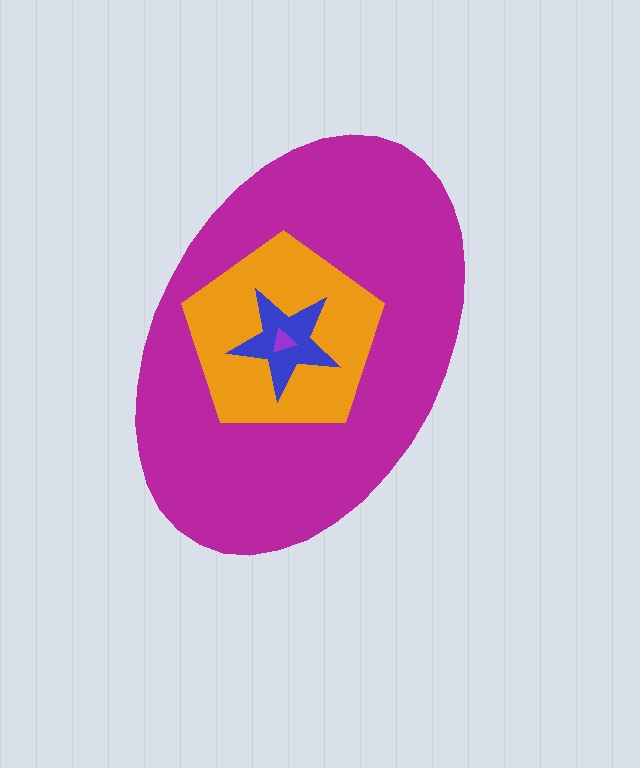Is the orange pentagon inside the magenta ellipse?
Yes.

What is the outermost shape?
The magenta ellipse.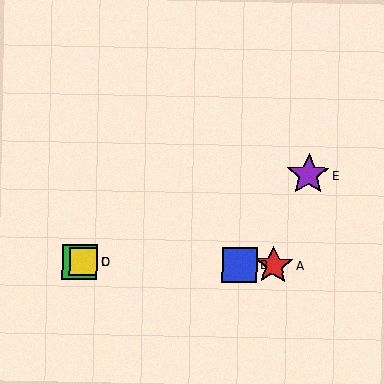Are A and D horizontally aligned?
Yes, both are at y≈265.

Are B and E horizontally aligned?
No, B is at y≈265 and E is at y≈175.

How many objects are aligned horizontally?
4 objects (A, B, C, D) are aligned horizontally.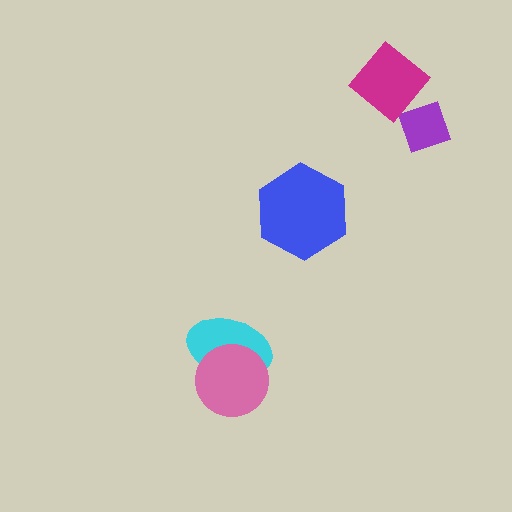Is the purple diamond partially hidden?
Yes, it is partially covered by another shape.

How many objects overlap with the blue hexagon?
0 objects overlap with the blue hexagon.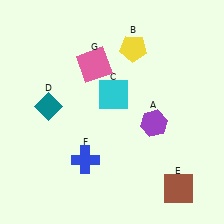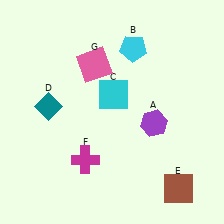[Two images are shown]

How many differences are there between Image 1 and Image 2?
There are 2 differences between the two images.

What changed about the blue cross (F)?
In Image 1, F is blue. In Image 2, it changed to magenta.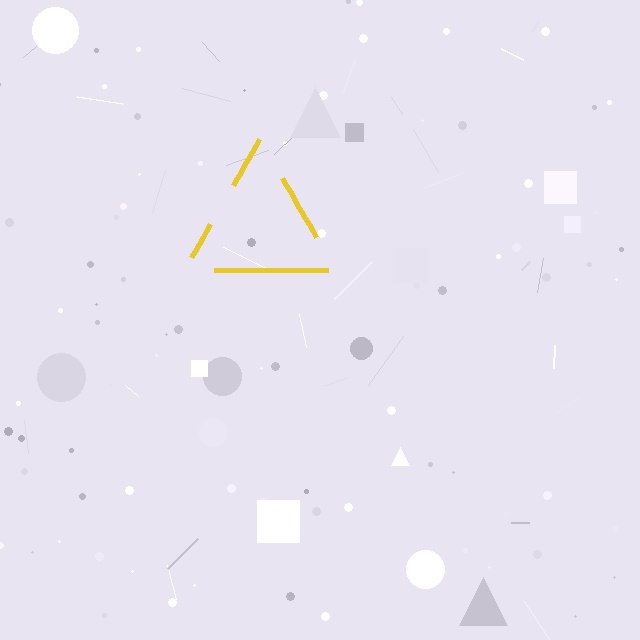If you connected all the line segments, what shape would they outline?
They would outline a triangle.